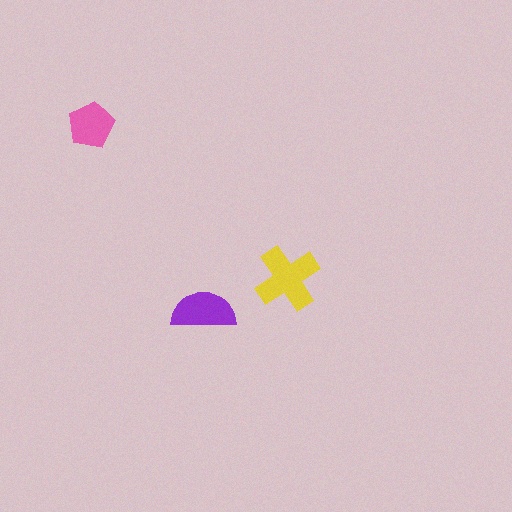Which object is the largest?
The yellow cross.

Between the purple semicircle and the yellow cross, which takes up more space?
The yellow cross.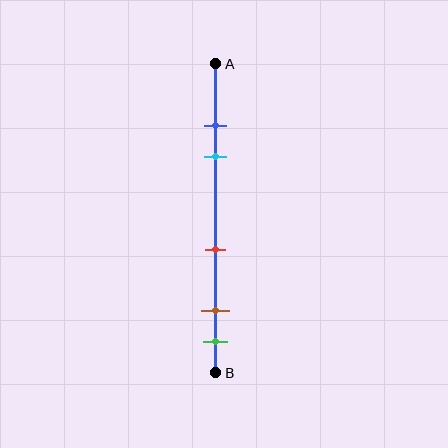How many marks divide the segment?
There are 5 marks dividing the segment.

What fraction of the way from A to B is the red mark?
The red mark is approximately 60% (0.6) of the way from A to B.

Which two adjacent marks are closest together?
The blue and cyan marks are the closest adjacent pair.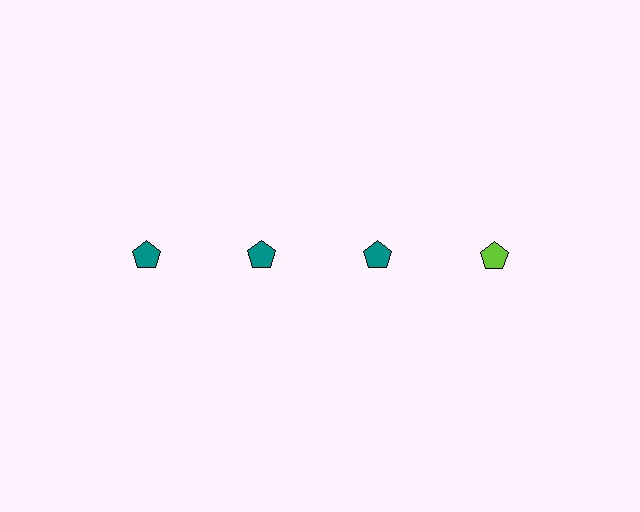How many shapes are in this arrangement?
There are 4 shapes arranged in a grid pattern.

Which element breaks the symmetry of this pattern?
The lime pentagon in the top row, second from right column breaks the symmetry. All other shapes are teal pentagons.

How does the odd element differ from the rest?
It has a different color: lime instead of teal.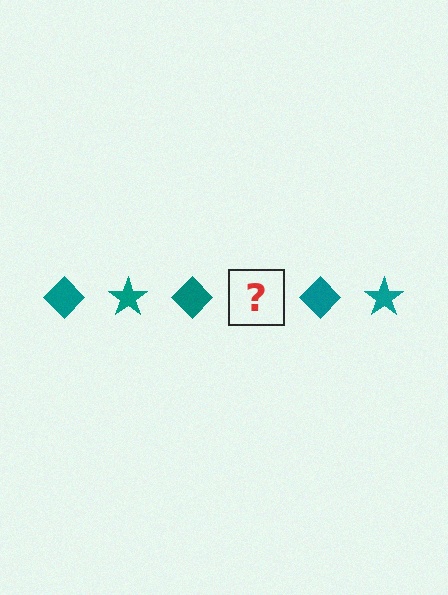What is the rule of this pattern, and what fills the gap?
The rule is that the pattern cycles through diamond, star shapes in teal. The gap should be filled with a teal star.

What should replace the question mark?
The question mark should be replaced with a teal star.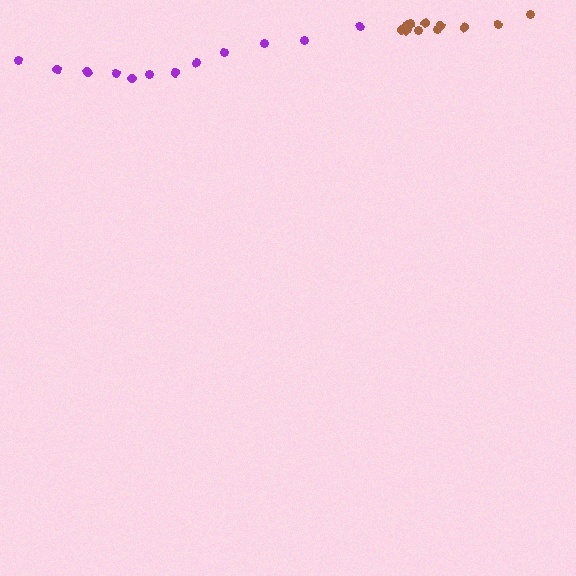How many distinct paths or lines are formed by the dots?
There are 2 distinct paths.